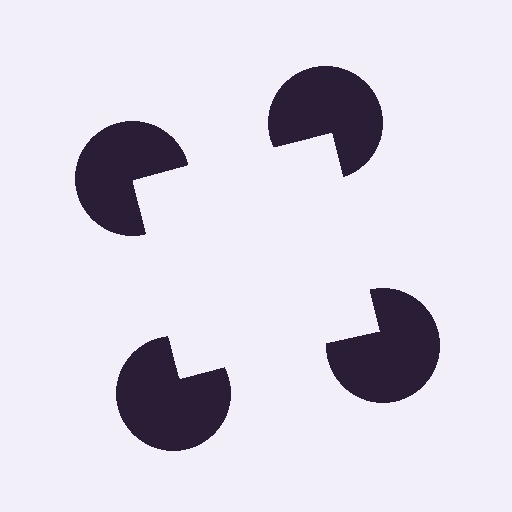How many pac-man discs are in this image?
There are 4 — one at each vertex of the illusory square.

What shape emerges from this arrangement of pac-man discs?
An illusory square — its edges are inferred from the aligned wedge cuts in the pac-man discs, not physically drawn.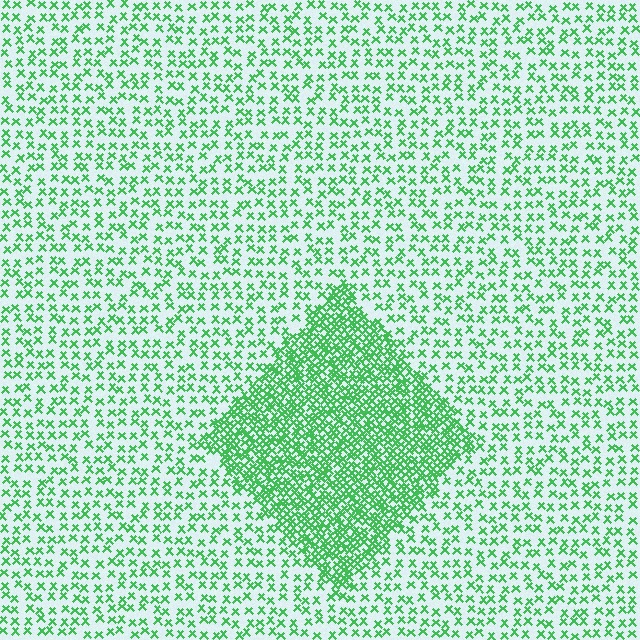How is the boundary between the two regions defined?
The boundary is defined by a change in element density (approximately 2.7x ratio). All elements are the same color, size, and shape.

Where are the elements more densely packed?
The elements are more densely packed inside the diamond boundary.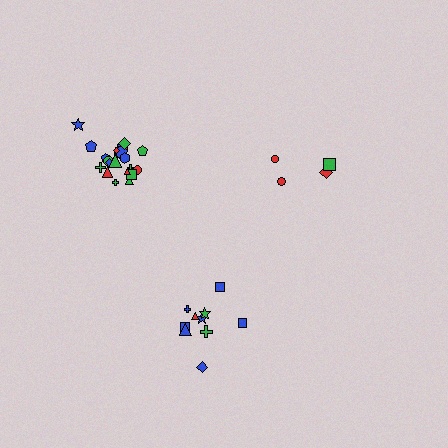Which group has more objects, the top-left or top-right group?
The top-left group.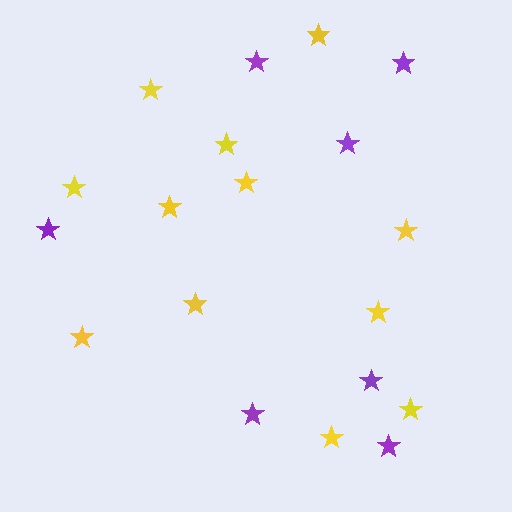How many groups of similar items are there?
There are 2 groups: one group of purple stars (7) and one group of yellow stars (12).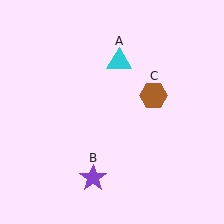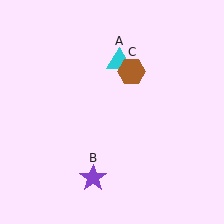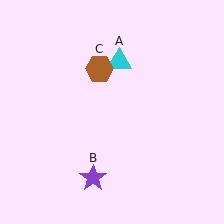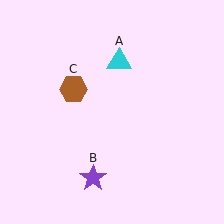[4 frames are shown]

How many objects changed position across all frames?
1 object changed position: brown hexagon (object C).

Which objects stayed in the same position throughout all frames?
Cyan triangle (object A) and purple star (object B) remained stationary.